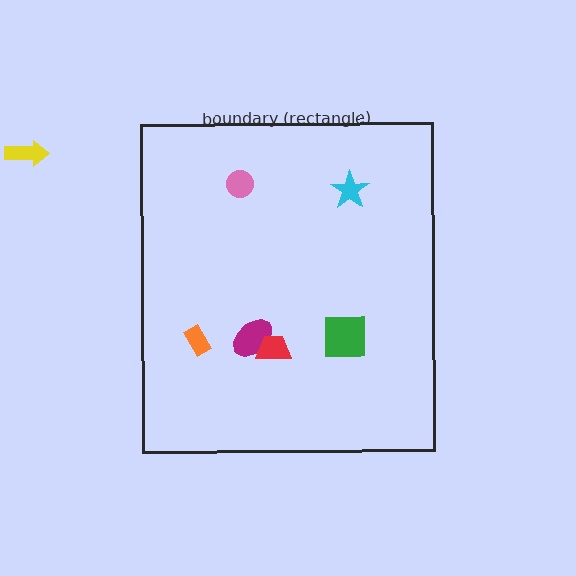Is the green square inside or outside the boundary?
Inside.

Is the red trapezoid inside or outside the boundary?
Inside.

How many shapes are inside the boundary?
6 inside, 1 outside.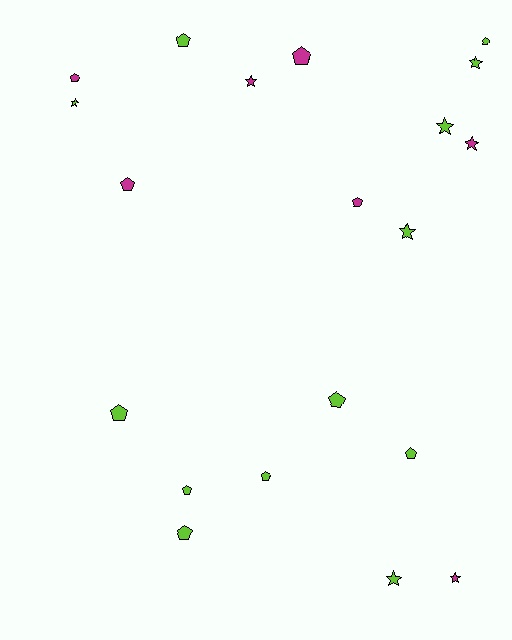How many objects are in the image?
There are 20 objects.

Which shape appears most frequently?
Pentagon, with 12 objects.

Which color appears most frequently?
Lime, with 13 objects.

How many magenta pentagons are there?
There are 4 magenta pentagons.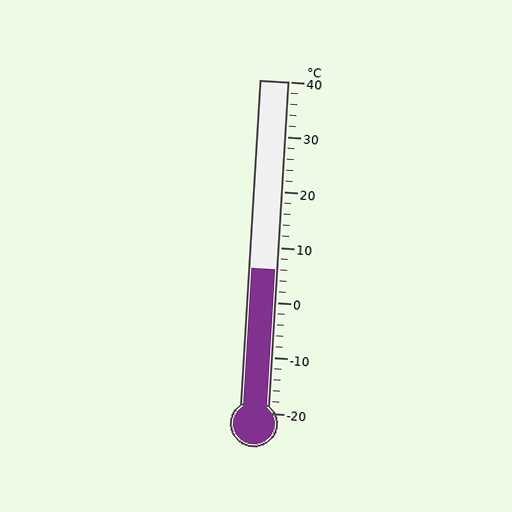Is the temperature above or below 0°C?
The temperature is above 0°C.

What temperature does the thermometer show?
The thermometer shows approximately 6°C.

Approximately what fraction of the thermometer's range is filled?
The thermometer is filled to approximately 45% of its range.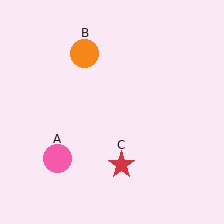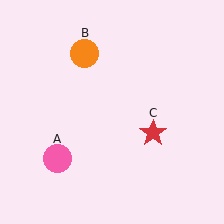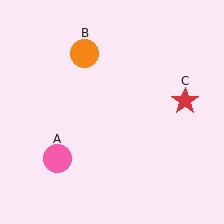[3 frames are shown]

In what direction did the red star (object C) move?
The red star (object C) moved up and to the right.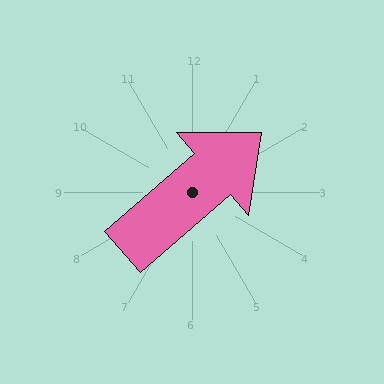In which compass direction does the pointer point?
Northeast.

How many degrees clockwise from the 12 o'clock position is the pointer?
Approximately 49 degrees.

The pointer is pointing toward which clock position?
Roughly 2 o'clock.